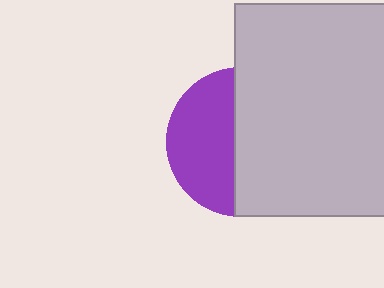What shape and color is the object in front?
The object in front is a light gray square.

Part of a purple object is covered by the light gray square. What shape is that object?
It is a circle.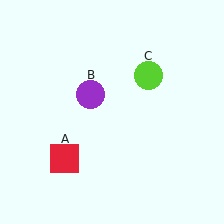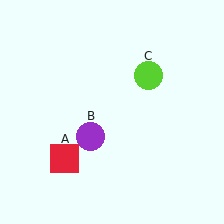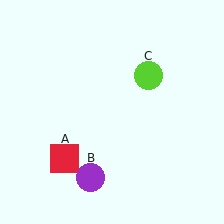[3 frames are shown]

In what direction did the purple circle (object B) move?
The purple circle (object B) moved down.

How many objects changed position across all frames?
1 object changed position: purple circle (object B).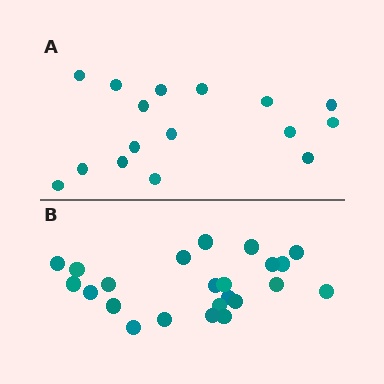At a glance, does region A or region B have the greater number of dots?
Region B (the bottom region) has more dots.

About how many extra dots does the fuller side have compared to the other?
Region B has roughly 8 or so more dots than region A.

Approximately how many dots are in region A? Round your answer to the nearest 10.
About 20 dots. (The exact count is 16, which rounds to 20.)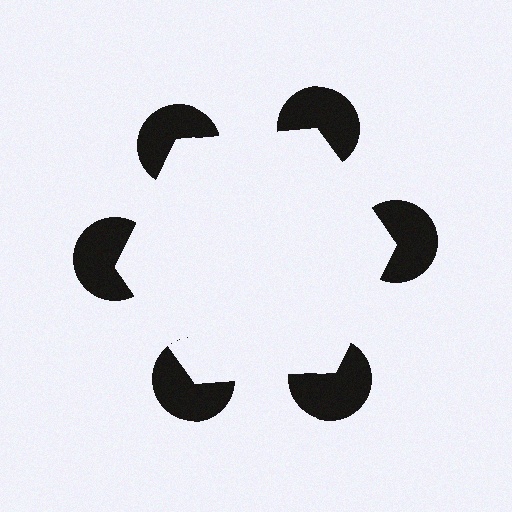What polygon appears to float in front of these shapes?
An illusory hexagon — its edges are inferred from the aligned wedge cuts in the pac-man discs, not physically drawn.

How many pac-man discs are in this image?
There are 6 — one at each vertex of the illusory hexagon.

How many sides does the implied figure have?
6 sides.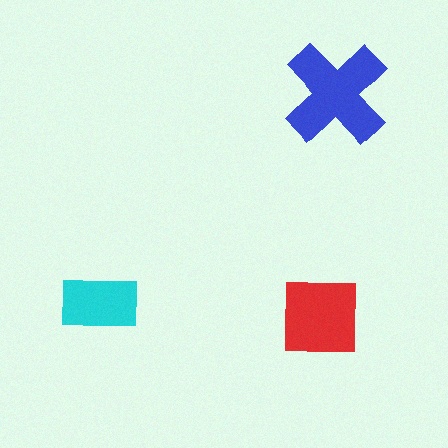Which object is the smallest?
The cyan rectangle.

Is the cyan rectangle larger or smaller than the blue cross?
Smaller.